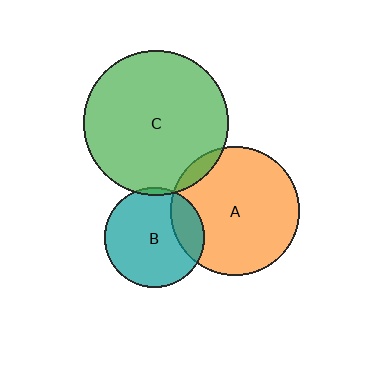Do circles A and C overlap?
Yes.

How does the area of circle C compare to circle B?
Approximately 2.1 times.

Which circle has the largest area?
Circle C (green).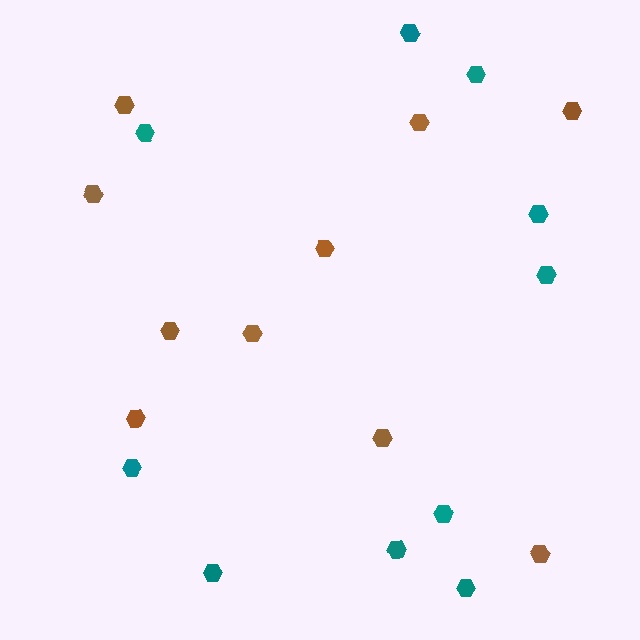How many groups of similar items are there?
There are 2 groups: one group of brown hexagons (10) and one group of teal hexagons (10).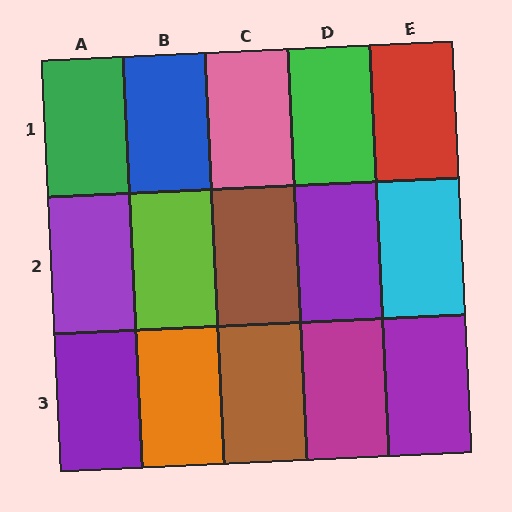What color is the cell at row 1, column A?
Green.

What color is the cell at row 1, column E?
Red.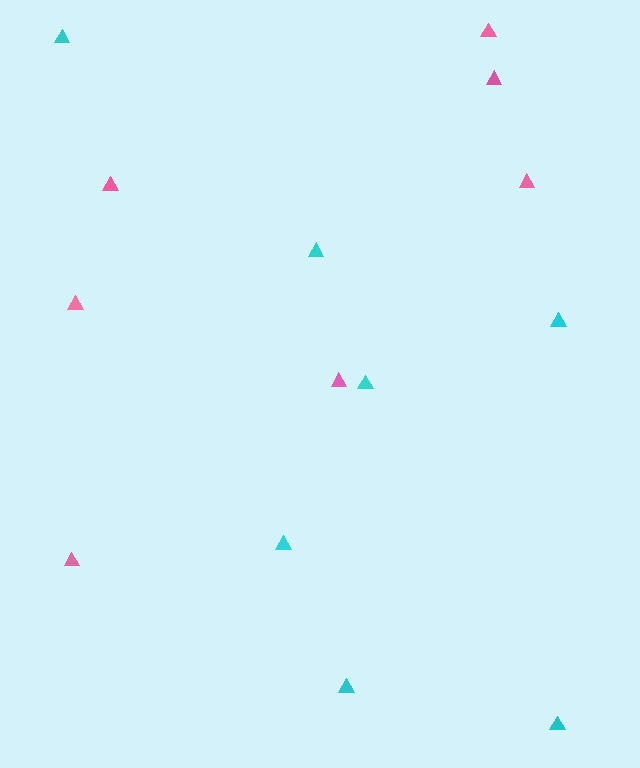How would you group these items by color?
There are 2 groups: one group of cyan triangles (7) and one group of pink triangles (7).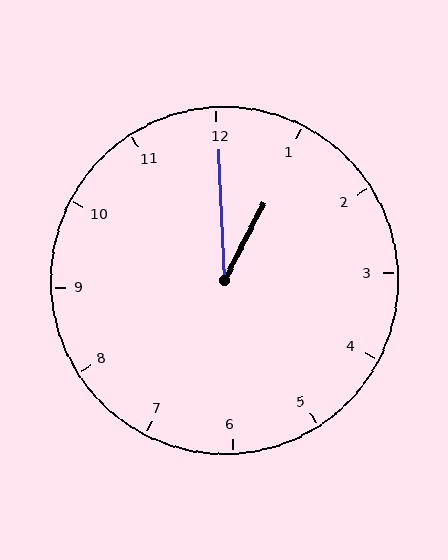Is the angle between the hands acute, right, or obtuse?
It is acute.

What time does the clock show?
1:00.